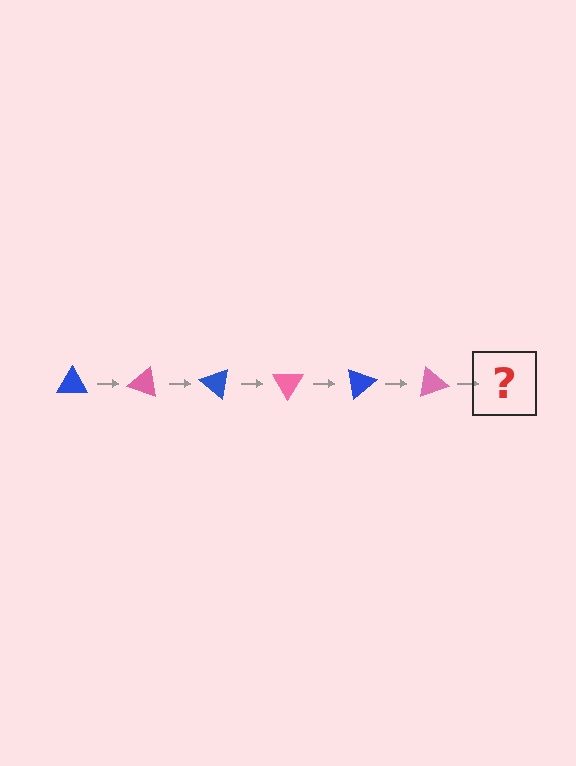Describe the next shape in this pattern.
It should be a blue triangle, rotated 120 degrees from the start.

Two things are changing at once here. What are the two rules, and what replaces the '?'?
The two rules are that it rotates 20 degrees each step and the color cycles through blue and pink. The '?' should be a blue triangle, rotated 120 degrees from the start.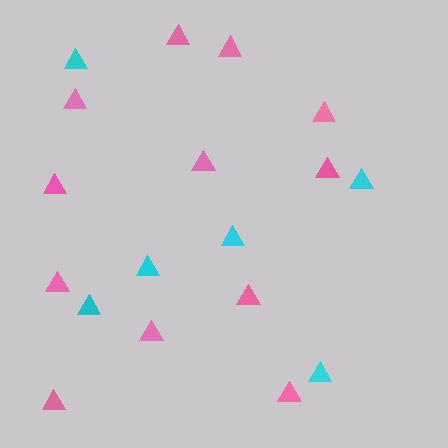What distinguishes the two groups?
There are 2 groups: one group of pink triangles (12) and one group of cyan triangles (6).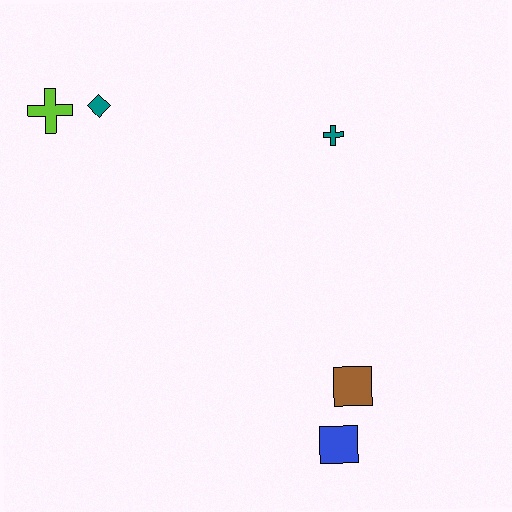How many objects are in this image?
There are 5 objects.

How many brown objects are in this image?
There is 1 brown object.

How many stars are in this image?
There are no stars.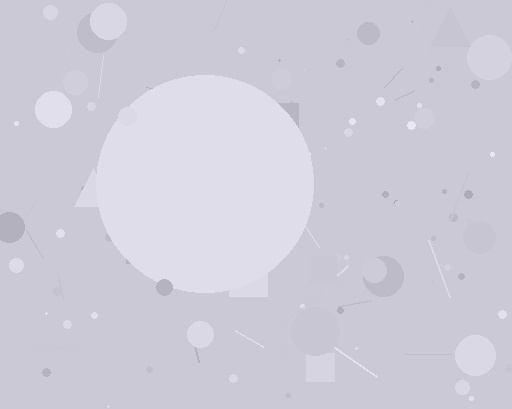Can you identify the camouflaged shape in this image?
The camouflaged shape is a circle.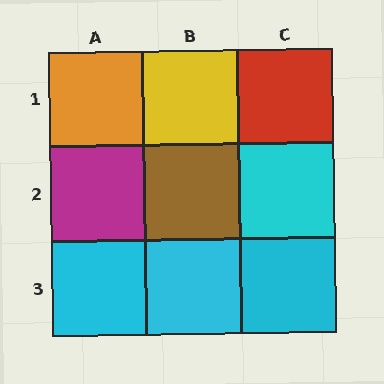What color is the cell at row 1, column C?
Red.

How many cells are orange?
1 cell is orange.